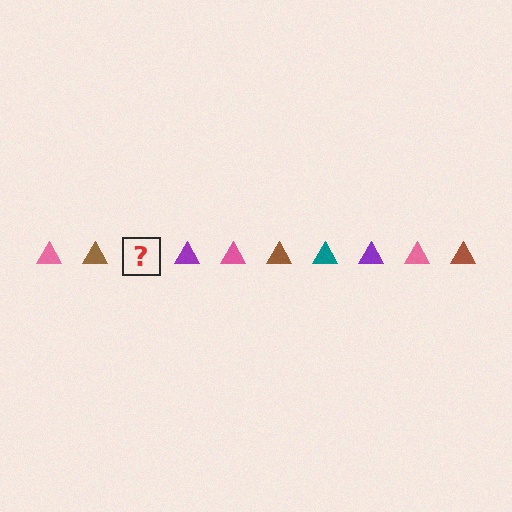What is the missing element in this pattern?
The missing element is a teal triangle.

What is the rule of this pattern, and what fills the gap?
The rule is that the pattern cycles through pink, brown, teal, purple triangles. The gap should be filled with a teal triangle.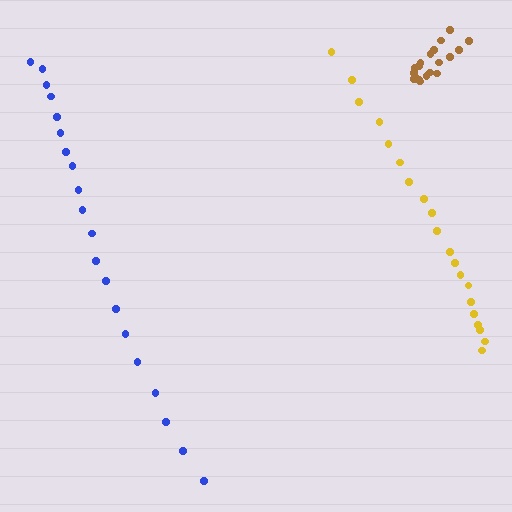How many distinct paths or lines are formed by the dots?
There are 3 distinct paths.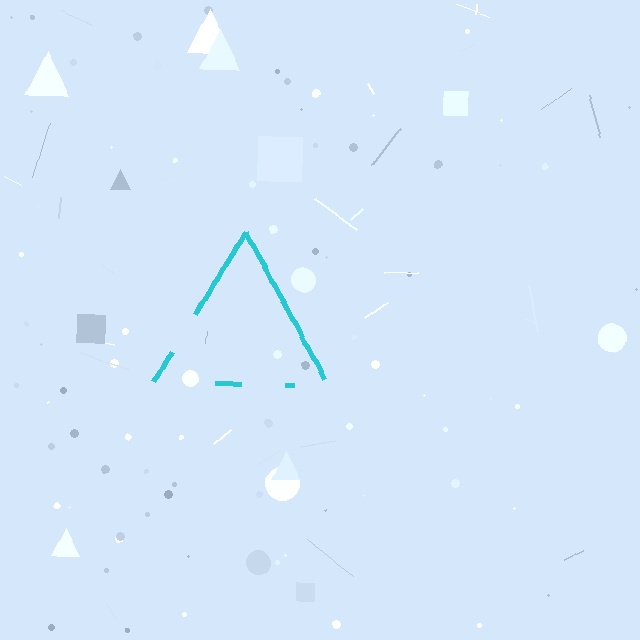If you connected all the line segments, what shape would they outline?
They would outline a triangle.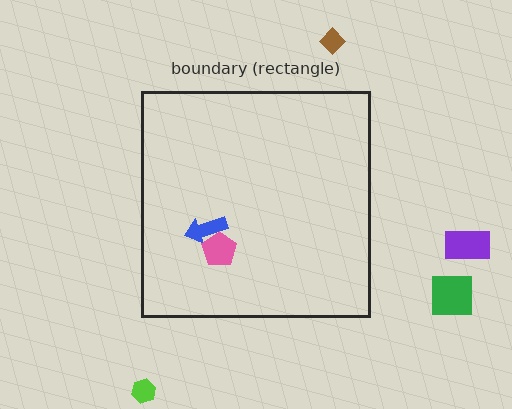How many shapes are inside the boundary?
2 inside, 4 outside.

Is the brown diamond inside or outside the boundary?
Outside.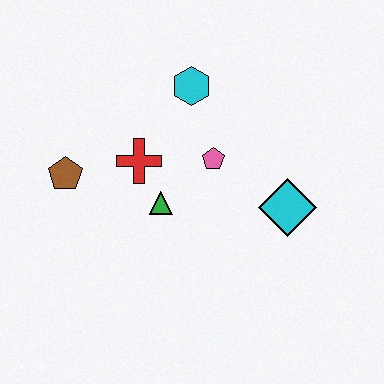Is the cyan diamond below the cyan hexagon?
Yes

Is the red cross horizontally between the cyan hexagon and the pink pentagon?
No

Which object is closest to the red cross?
The green triangle is closest to the red cross.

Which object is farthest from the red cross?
The cyan diamond is farthest from the red cross.